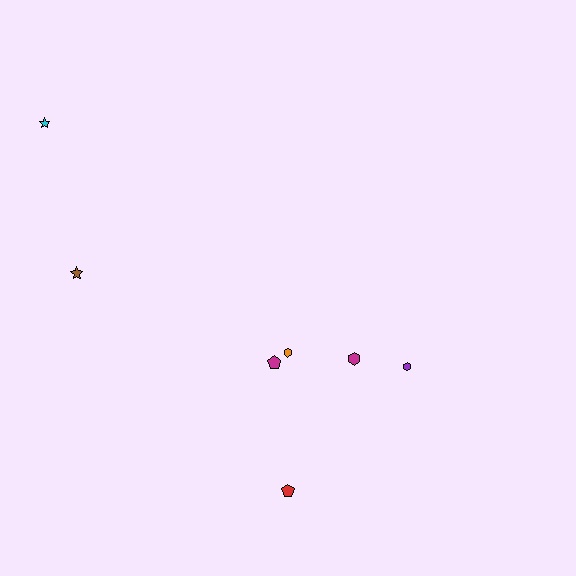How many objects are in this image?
There are 7 objects.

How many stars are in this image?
There are 2 stars.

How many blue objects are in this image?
There are no blue objects.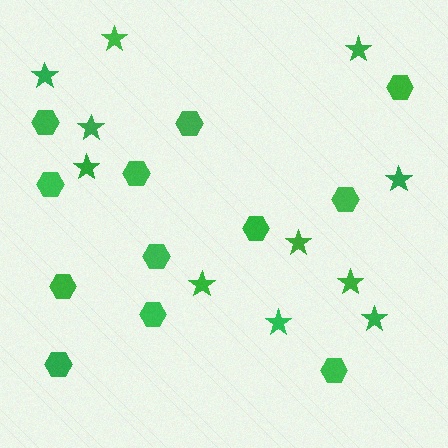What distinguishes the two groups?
There are 2 groups: one group of stars (11) and one group of hexagons (12).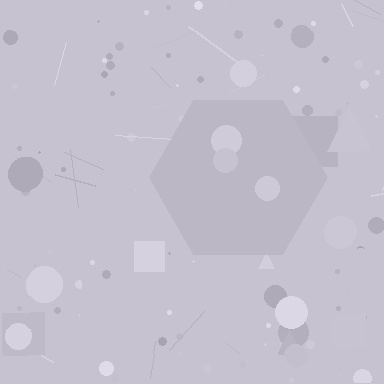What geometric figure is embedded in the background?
A hexagon is embedded in the background.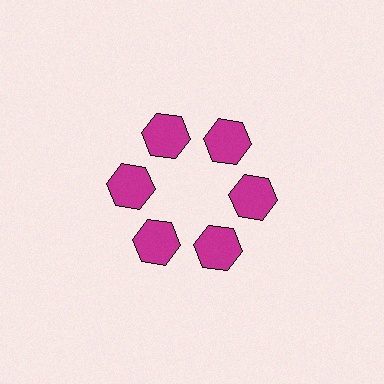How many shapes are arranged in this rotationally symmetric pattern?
There are 6 shapes, arranged in 6 groups of 1.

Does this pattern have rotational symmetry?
Yes, this pattern has 6-fold rotational symmetry. It looks the same after rotating 60 degrees around the center.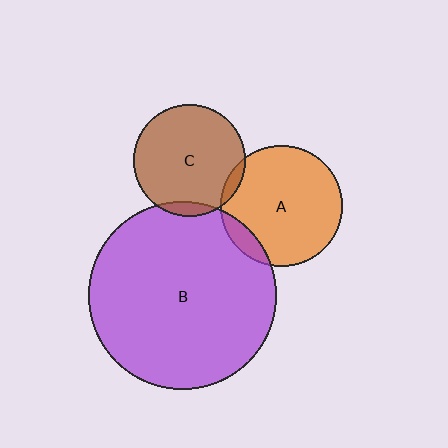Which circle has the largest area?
Circle B (purple).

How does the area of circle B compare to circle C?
Approximately 2.8 times.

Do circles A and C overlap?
Yes.